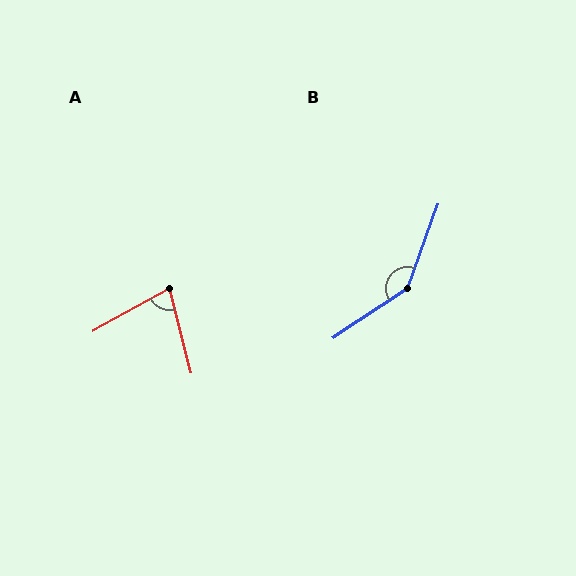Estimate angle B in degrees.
Approximately 143 degrees.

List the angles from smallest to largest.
A (76°), B (143°).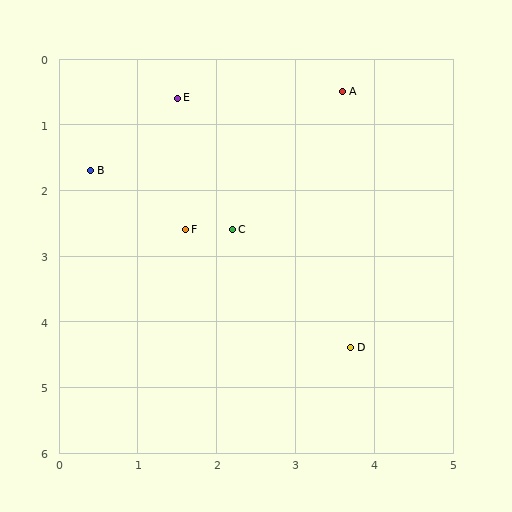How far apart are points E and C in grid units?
Points E and C are about 2.1 grid units apart.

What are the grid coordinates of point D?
Point D is at approximately (3.7, 4.4).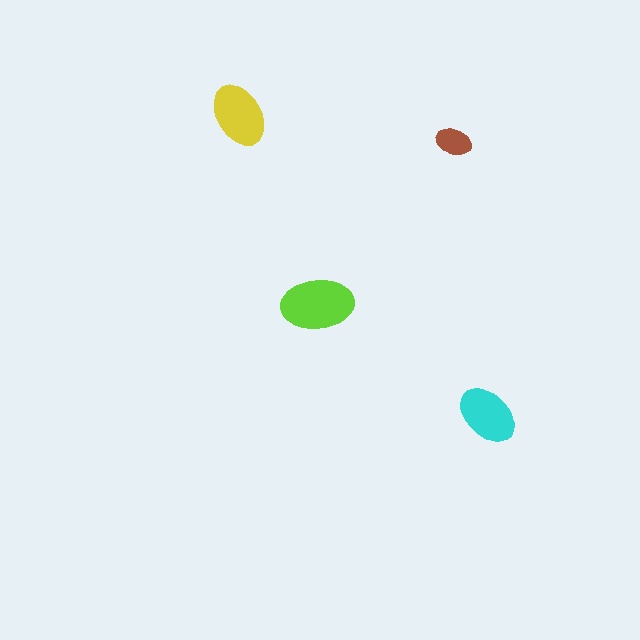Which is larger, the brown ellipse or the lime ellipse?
The lime one.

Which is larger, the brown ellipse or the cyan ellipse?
The cyan one.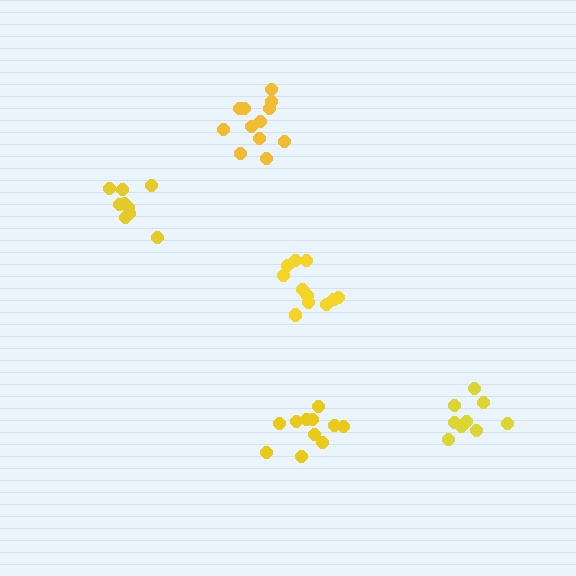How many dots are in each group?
Group 1: 9 dots, Group 2: 9 dots, Group 3: 12 dots, Group 4: 11 dots, Group 5: 11 dots (52 total).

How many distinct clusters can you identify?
There are 5 distinct clusters.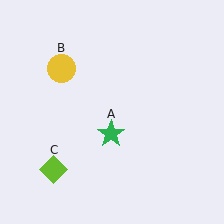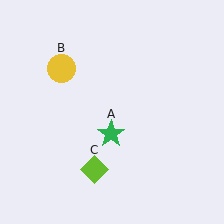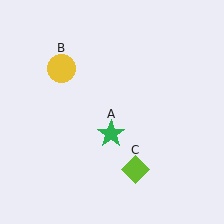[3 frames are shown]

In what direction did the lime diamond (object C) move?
The lime diamond (object C) moved right.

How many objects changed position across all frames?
1 object changed position: lime diamond (object C).